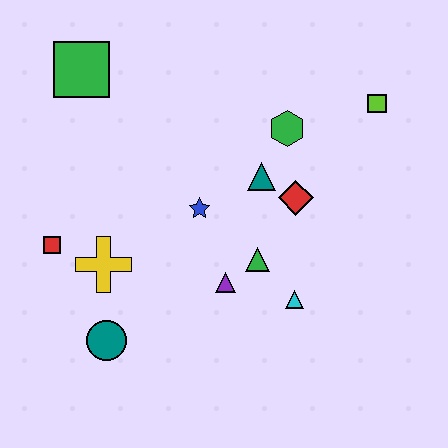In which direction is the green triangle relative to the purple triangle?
The green triangle is to the right of the purple triangle.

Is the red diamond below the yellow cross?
No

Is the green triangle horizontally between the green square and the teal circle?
No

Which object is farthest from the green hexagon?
The teal circle is farthest from the green hexagon.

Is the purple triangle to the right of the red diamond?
No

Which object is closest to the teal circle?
The yellow cross is closest to the teal circle.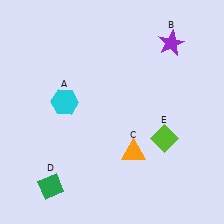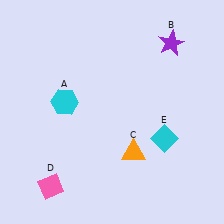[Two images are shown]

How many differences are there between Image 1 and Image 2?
There are 2 differences between the two images.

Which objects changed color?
D changed from green to pink. E changed from lime to cyan.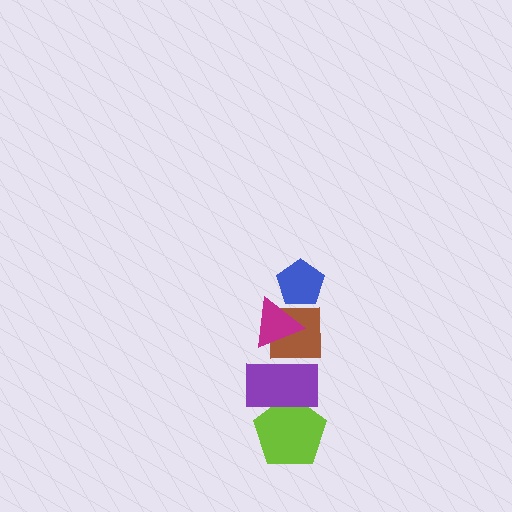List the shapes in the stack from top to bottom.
From top to bottom: the blue pentagon, the magenta triangle, the brown square, the purple rectangle, the lime pentagon.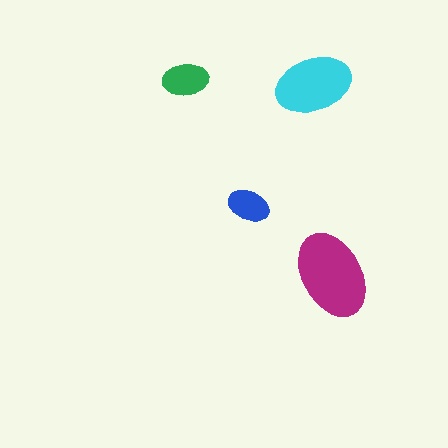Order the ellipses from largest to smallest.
the magenta one, the cyan one, the green one, the blue one.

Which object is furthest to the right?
The magenta ellipse is rightmost.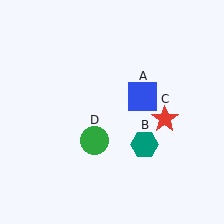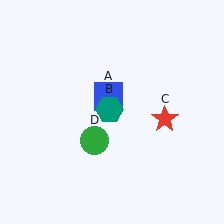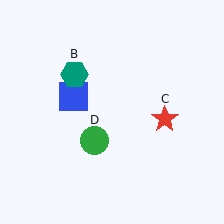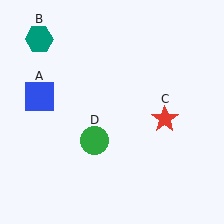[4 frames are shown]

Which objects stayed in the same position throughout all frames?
Red star (object C) and green circle (object D) remained stationary.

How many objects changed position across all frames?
2 objects changed position: blue square (object A), teal hexagon (object B).